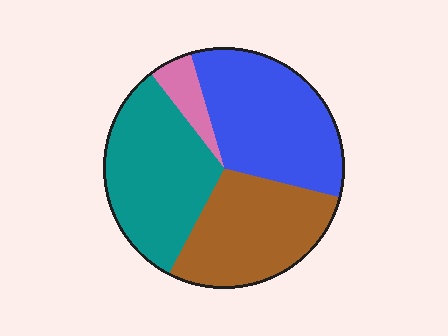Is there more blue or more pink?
Blue.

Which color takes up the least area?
Pink, at roughly 5%.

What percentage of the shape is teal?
Teal covers around 30% of the shape.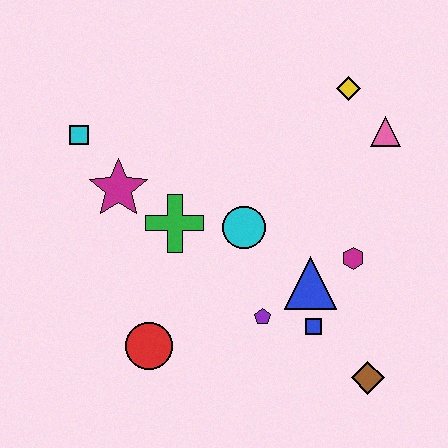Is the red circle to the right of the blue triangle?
No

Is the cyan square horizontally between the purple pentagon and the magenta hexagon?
No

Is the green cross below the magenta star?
Yes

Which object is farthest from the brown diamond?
The cyan square is farthest from the brown diamond.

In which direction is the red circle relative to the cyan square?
The red circle is below the cyan square.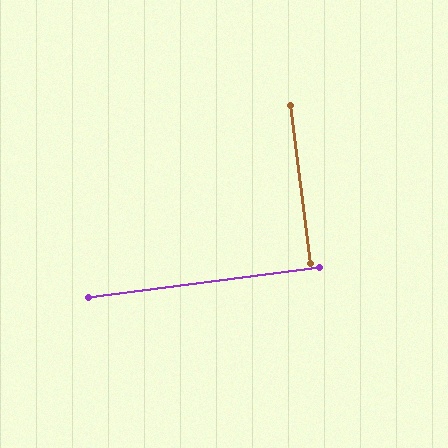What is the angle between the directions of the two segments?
Approximately 90 degrees.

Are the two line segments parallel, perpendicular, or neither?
Perpendicular — they meet at approximately 90°.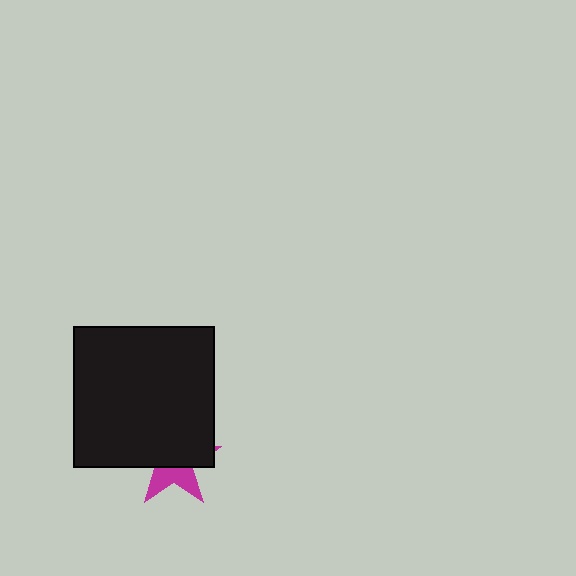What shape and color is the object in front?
The object in front is a black square.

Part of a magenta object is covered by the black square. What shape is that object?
It is a star.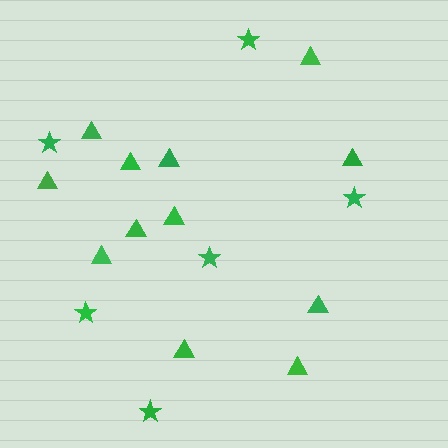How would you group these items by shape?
There are 2 groups: one group of triangles (12) and one group of stars (6).